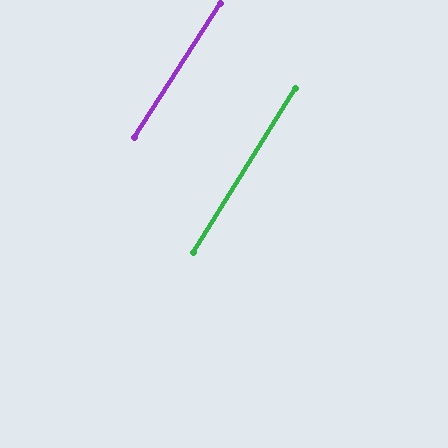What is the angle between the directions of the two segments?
Approximately 1 degree.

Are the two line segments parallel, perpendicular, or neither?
Parallel — their directions differ by only 0.8°.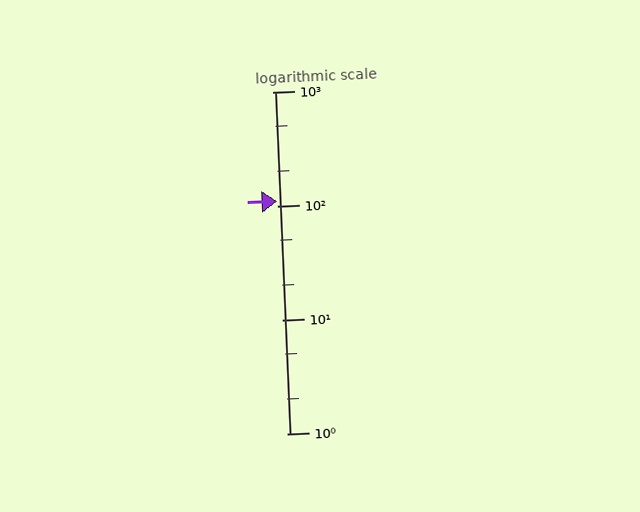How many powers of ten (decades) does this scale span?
The scale spans 3 decades, from 1 to 1000.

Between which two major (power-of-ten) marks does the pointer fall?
The pointer is between 100 and 1000.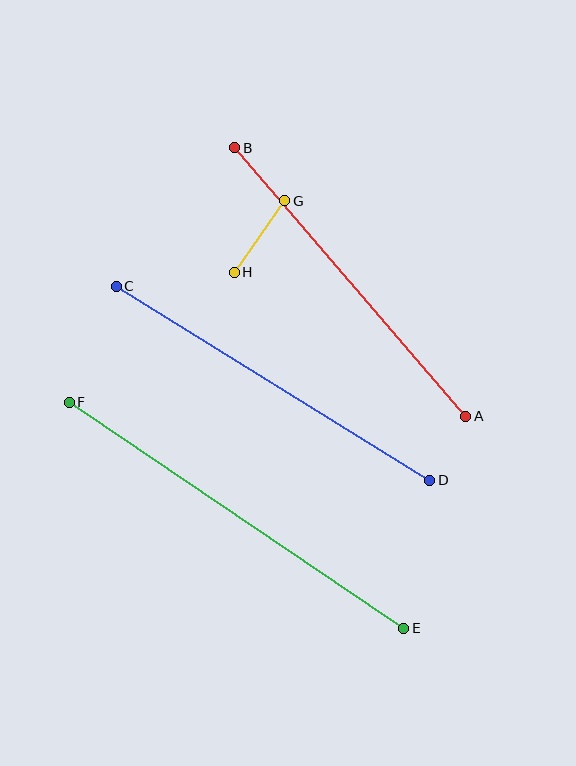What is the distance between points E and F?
The distance is approximately 404 pixels.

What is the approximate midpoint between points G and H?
The midpoint is at approximately (259, 236) pixels.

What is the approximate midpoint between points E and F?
The midpoint is at approximately (237, 515) pixels.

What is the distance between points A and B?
The distance is approximately 354 pixels.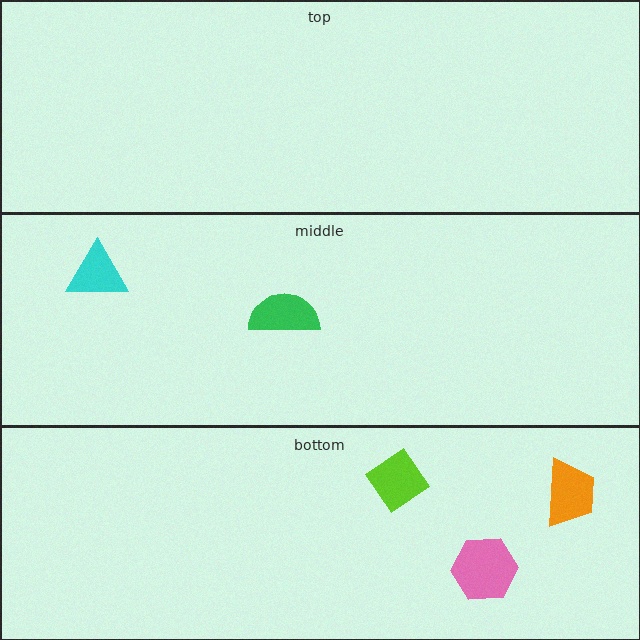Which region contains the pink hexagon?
The bottom region.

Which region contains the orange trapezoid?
The bottom region.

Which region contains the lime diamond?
The bottom region.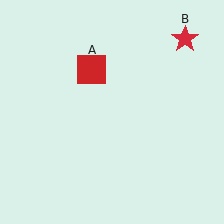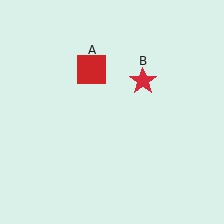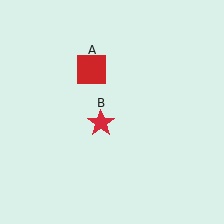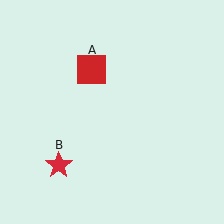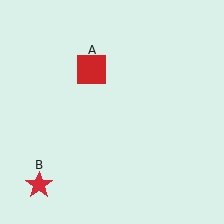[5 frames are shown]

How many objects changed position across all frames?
1 object changed position: red star (object B).